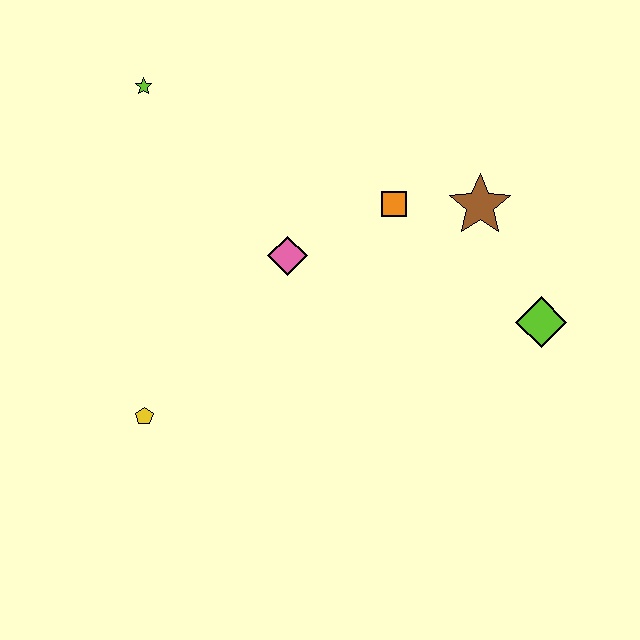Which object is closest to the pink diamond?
The orange square is closest to the pink diamond.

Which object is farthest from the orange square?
The yellow pentagon is farthest from the orange square.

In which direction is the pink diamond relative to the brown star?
The pink diamond is to the left of the brown star.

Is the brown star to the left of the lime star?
No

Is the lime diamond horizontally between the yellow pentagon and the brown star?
No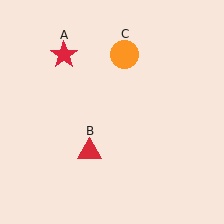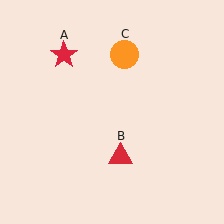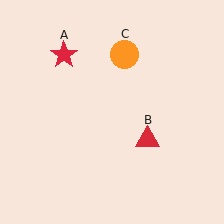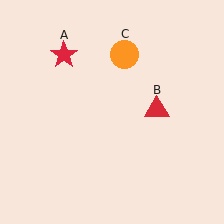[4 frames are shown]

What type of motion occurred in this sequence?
The red triangle (object B) rotated counterclockwise around the center of the scene.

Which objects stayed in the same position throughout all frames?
Red star (object A) and orange circle (object C) remained stationary.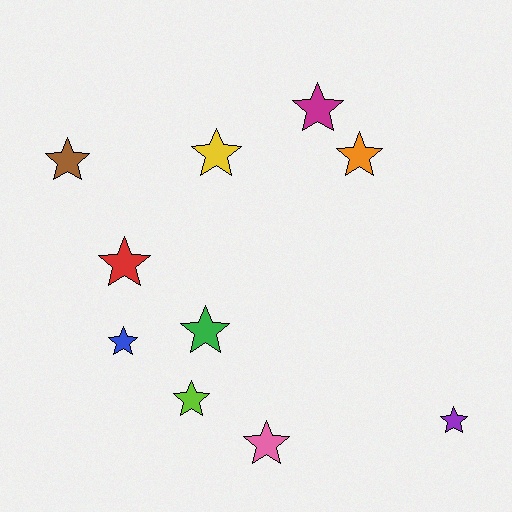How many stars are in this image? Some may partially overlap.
There are 10 stars.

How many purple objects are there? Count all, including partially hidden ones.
There is 1 purple object.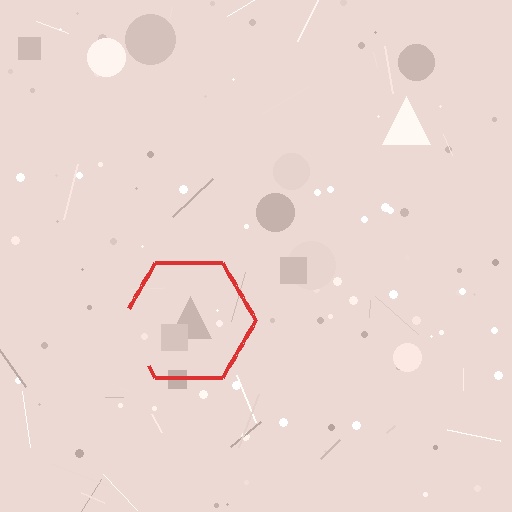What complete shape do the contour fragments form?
The contour fragments form a hexagon.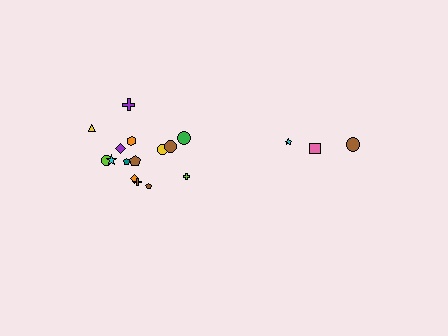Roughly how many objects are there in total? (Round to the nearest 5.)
Roughly 20 objects in total.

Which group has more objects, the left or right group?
The left group.